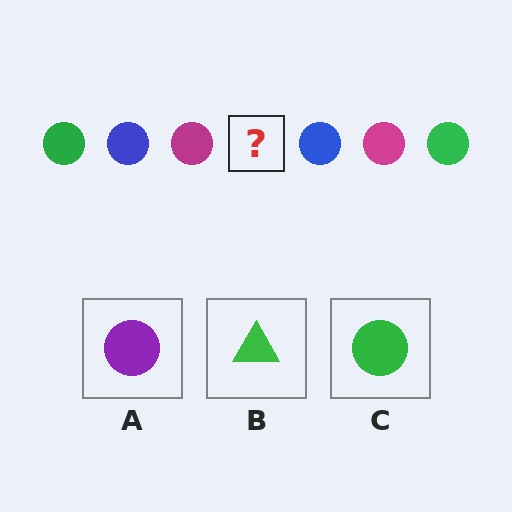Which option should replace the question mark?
Option C.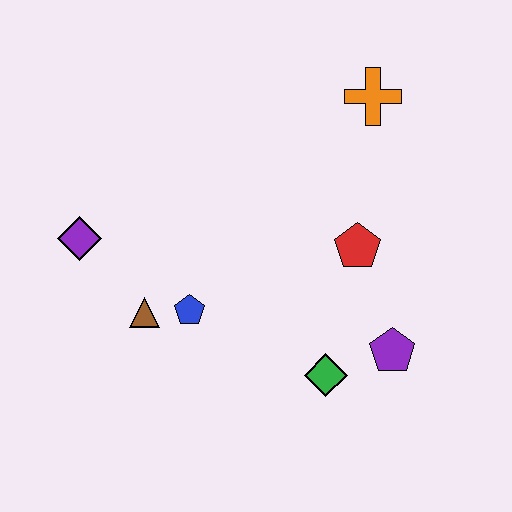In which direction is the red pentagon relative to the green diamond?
The red pentagon is above the green diamond.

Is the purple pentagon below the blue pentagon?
Yes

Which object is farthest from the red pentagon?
The purple diamond is farthest from the red pentagon.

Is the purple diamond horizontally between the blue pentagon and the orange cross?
No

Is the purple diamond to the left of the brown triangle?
Yes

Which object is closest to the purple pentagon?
The green diamond is closest to the purple pentagon.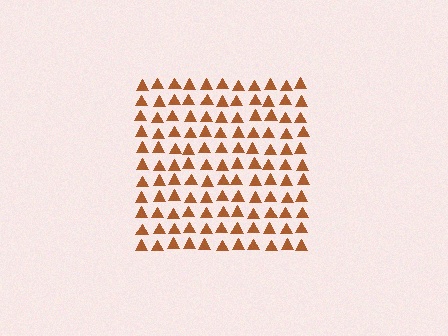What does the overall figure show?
The overall figure shows a square.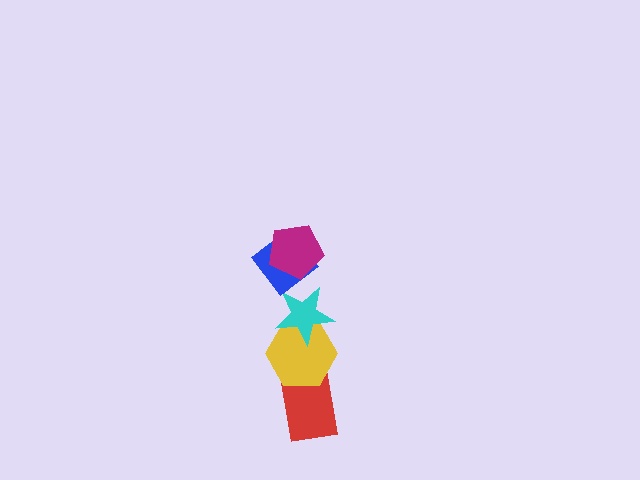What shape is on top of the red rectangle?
The yellow hexagon is on top of the red rectangle.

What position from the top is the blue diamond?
The blue diamond is 2nd from the top.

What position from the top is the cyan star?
The cyan star is 3rd from the top.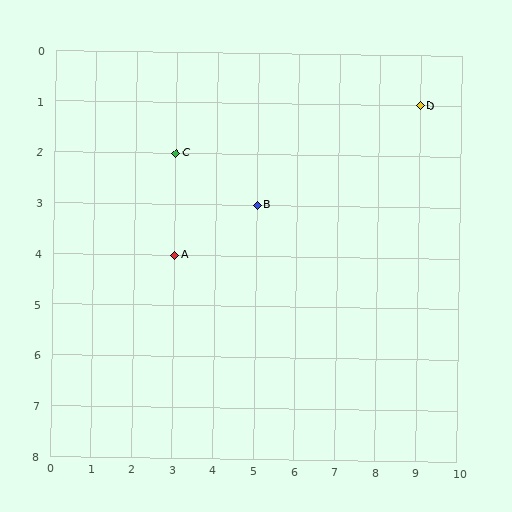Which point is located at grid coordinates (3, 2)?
Point C is at (3, 2).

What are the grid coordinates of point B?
Point B is at grid coordinates (5, 3).